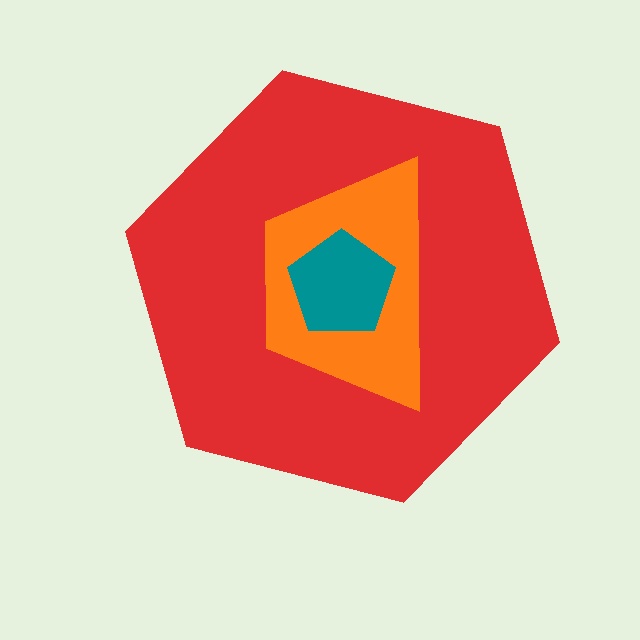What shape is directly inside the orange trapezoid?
The teal pentagon.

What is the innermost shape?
The teal pentagon.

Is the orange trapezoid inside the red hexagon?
Yes.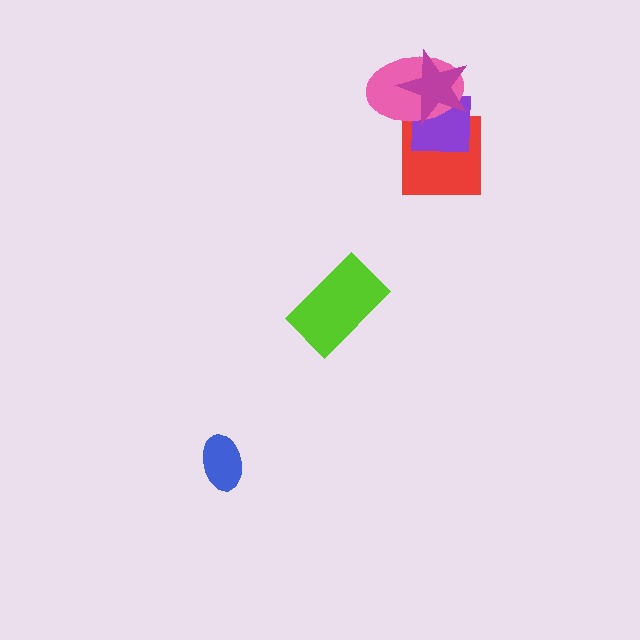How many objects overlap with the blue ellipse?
0 objects overlap with the blue ellipse.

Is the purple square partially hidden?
Yes, it is partially covered by another shape.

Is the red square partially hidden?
Yes, it is partially covered by another shape.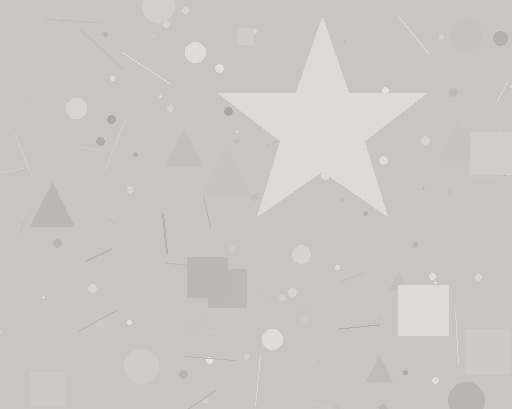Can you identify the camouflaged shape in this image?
The camouflaged shape is a star.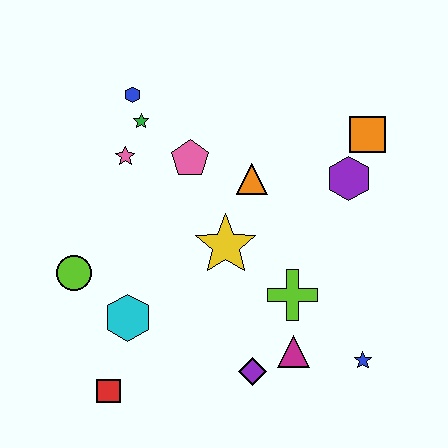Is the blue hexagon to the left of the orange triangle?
Yes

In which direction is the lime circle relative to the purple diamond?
The lime circle is to the left of the purple diamond.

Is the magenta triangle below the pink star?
Yes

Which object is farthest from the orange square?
The red square is farthest from the orange square.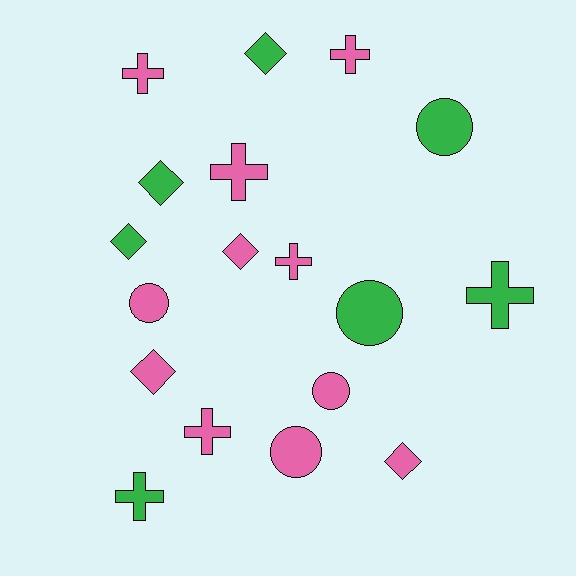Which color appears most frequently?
Pink, with 11 objects.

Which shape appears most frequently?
Cross, with 7 objects.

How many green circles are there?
There are 2 green circles.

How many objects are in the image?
There are 18 objects.